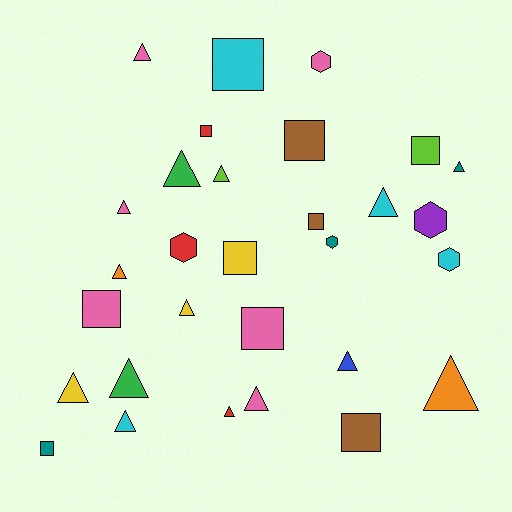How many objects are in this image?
There are 30 objects.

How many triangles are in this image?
There are 15 triangles.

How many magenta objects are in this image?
There are no magenta objects.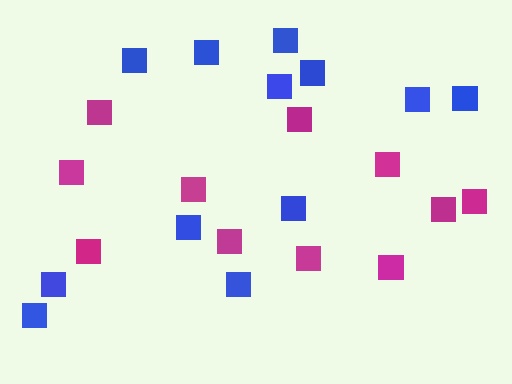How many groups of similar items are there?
There are 2 groups: one group of magenta squares (11) and one group of blue squares (12).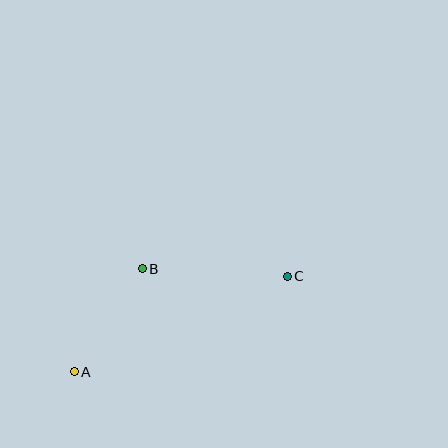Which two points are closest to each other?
Points A and B are closest to each other.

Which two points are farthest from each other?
Points A and C are farthest from each other.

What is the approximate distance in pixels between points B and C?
The distance between B and C is approximately 145 pixels.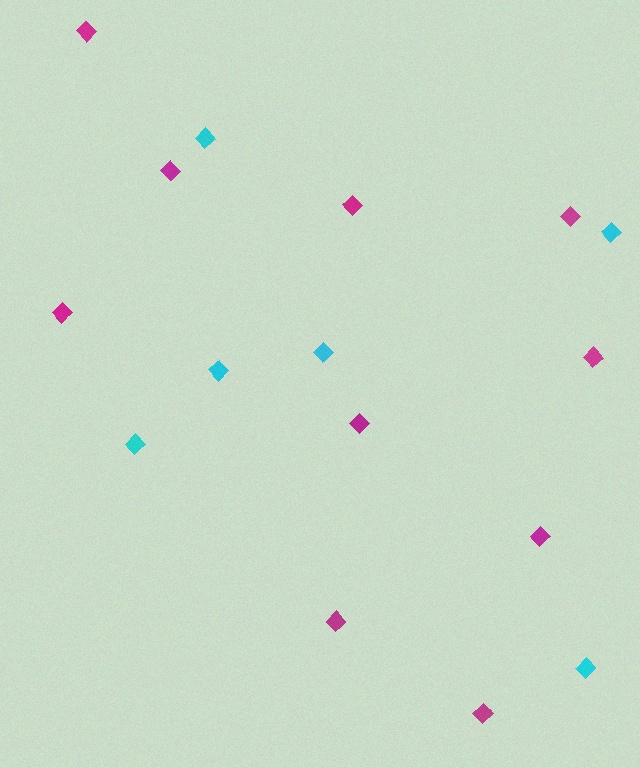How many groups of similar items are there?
There are 2 groups: one group of magenta diamonds (10) and one group of cyan diamonds (6).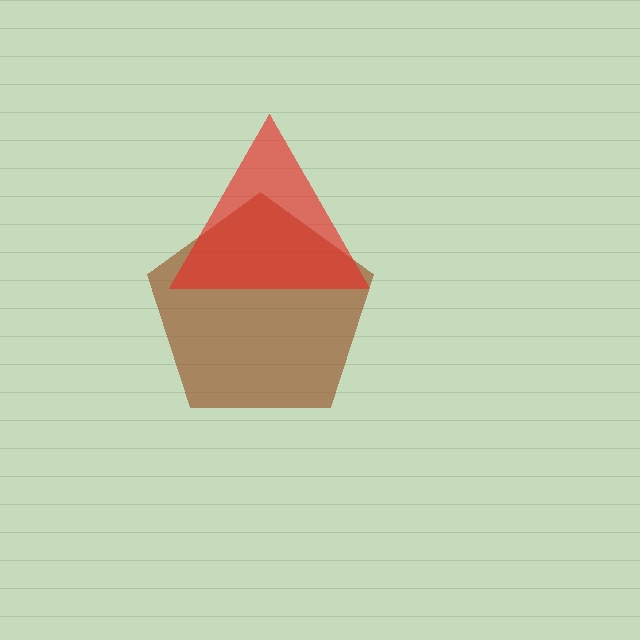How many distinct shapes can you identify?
There are 2 distinct shapes: a brown pentagon, a red triangle.